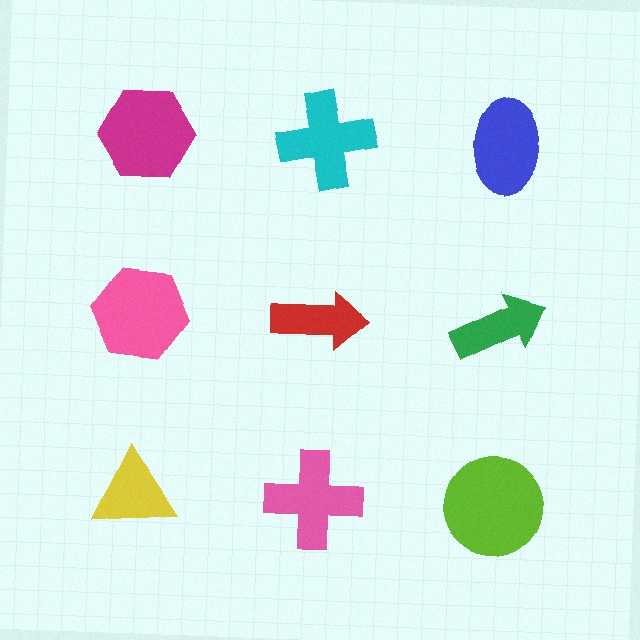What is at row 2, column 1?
A pink hexagon.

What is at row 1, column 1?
A magenta hexagon.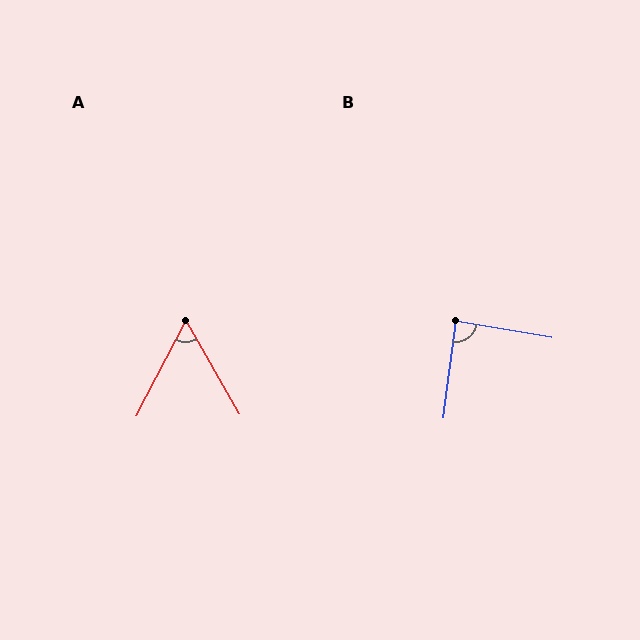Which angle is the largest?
B, at approximately 88 degrees.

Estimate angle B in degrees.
Approximately 88 degrees.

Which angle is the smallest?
A, at approximately 57 degrees.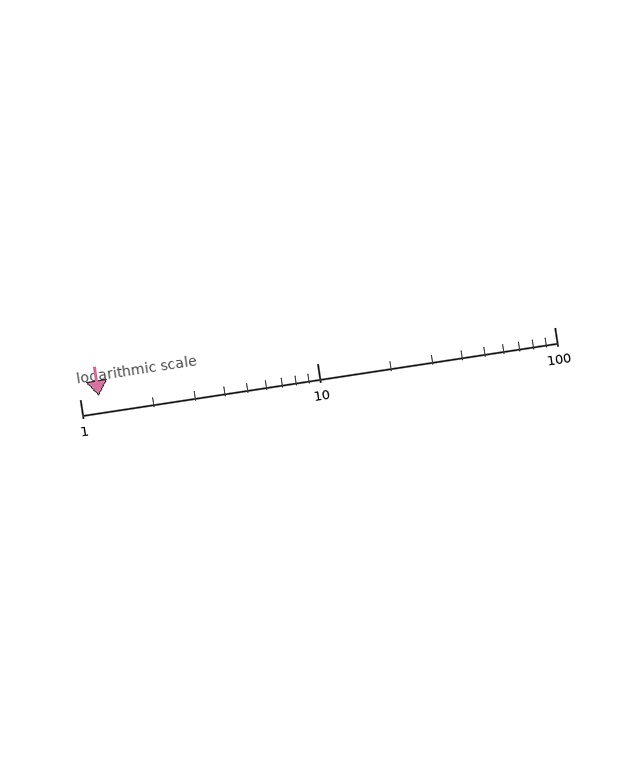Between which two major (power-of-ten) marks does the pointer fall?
The pointer is between 1 and 10.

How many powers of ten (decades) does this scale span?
The scale spans 2 decades, from 1 to 100.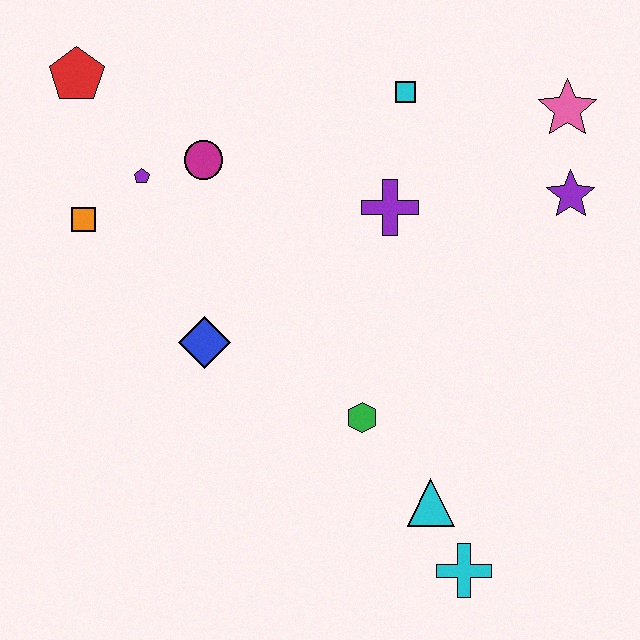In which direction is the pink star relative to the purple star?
The pink star is above the purple star.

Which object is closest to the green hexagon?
The cyan triangle is closest to the green hexagon.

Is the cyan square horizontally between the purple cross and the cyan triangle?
Yes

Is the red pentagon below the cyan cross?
No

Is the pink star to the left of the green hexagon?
No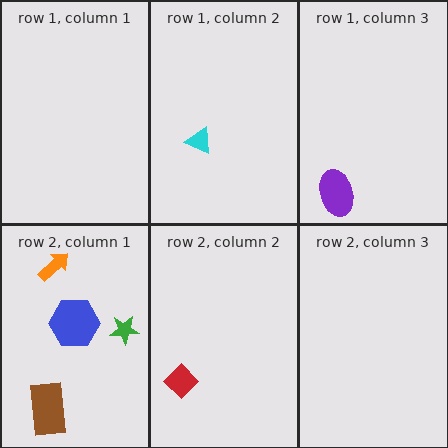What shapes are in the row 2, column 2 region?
The red diamond.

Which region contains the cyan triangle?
The row 1, column 2 region.